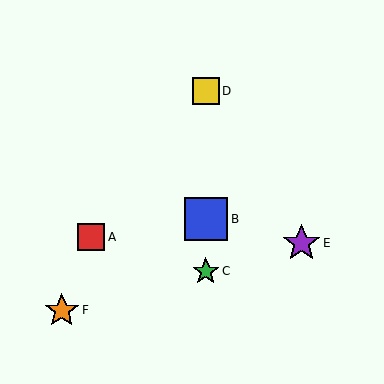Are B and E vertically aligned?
No, B is at x≈206 and E is at x≈301.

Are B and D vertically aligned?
Yes, both are at x≈206.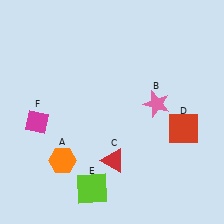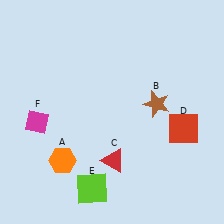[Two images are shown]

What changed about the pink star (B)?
In Image 1, B is pink. In Image 2, it changed to brown.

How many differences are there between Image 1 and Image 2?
There is 1 difference between the two images.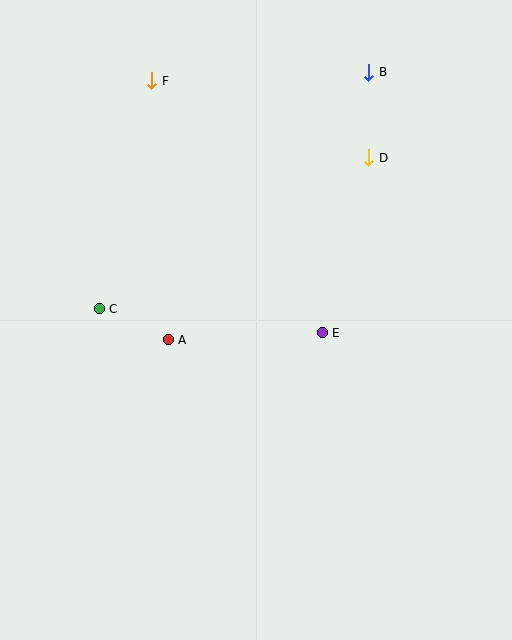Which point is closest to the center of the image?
Point E at (322, 333) is closest to the center.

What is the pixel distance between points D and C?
The distance between D and C is 309 pixels.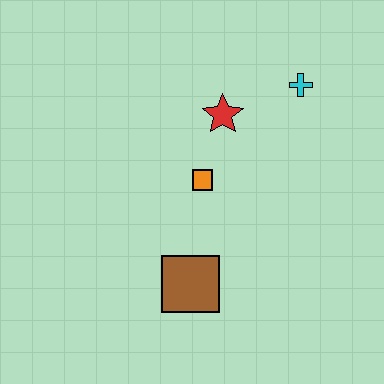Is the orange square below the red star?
Yes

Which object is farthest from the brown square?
The cyan cross is farthest from the brown square.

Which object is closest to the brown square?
The orange square is closest to the brown square.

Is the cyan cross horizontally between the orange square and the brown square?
No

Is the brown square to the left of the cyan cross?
Yes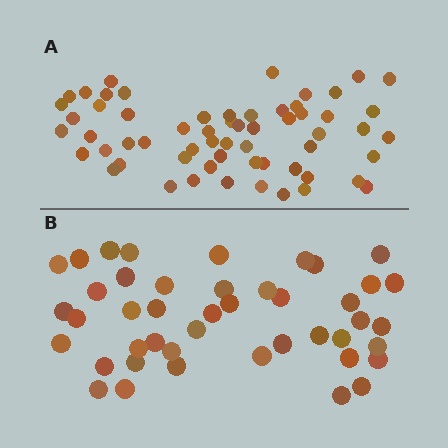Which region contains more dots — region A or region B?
Region A (the top region) has more dots.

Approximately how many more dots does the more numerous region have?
Region A has approximately 15 more dots than region B.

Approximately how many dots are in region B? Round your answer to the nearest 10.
About 40 dots. (The exact count is 44, which rounds to 40.)